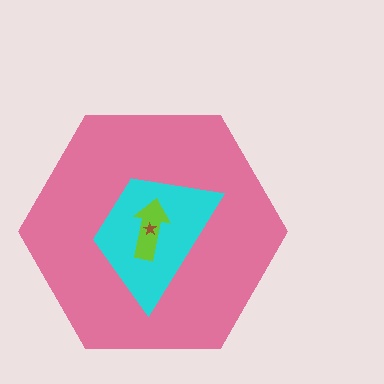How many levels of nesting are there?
4.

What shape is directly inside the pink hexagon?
The cyan trapezoid.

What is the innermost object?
The brown star.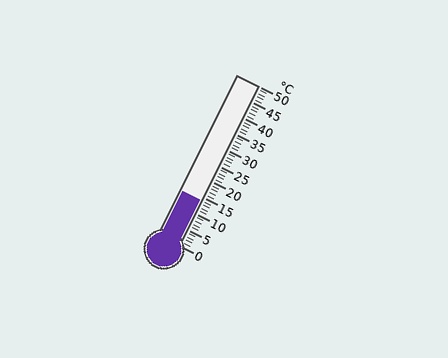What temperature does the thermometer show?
The thermometer shows approximately 14°C.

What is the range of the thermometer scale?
The thermometer scale ranges from 0°C to 50°C.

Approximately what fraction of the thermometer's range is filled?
The thermometer is filled to approximately 30% of its range.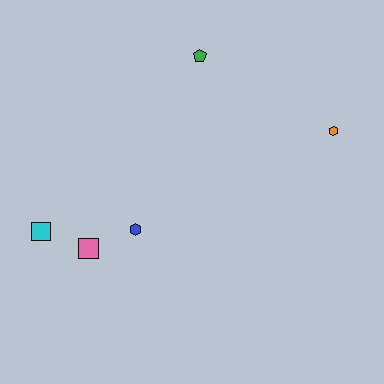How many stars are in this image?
There are no stars.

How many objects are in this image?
There are 5 objects.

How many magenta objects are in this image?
There are no magenta objects.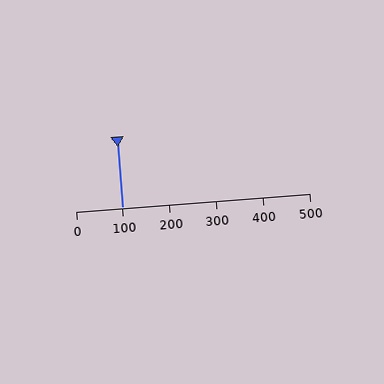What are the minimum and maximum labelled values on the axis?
The axis runs from 0 to 500.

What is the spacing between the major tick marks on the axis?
The major ticks are spaced 100 apart.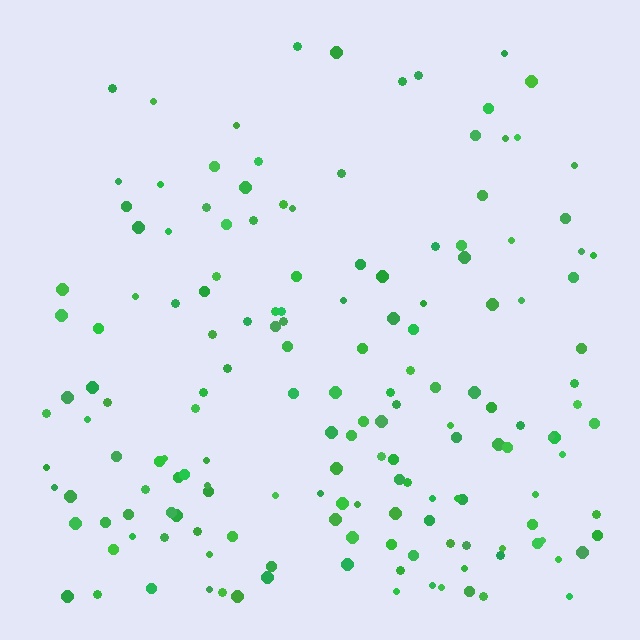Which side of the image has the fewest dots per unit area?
The top.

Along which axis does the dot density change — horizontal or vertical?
Vertical.